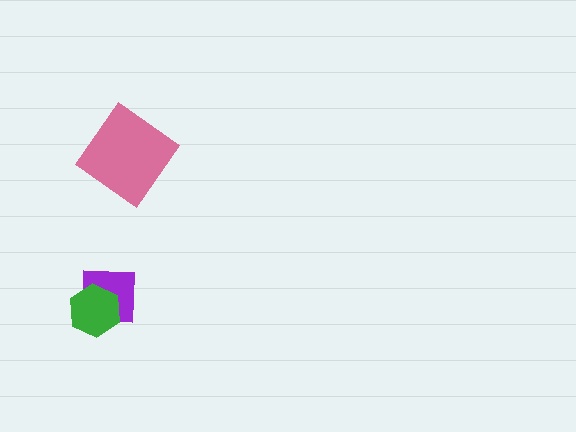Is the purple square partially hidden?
Yes, it is partially covered by another shape.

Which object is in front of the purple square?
The green hexagon is in front of the purple square.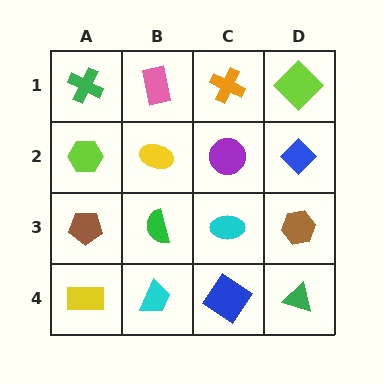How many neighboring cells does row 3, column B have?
4.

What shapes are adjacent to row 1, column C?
A purple circle (row 2, column C), a pink rectangle (row 1, column B), a lime diamond (row 1, column D).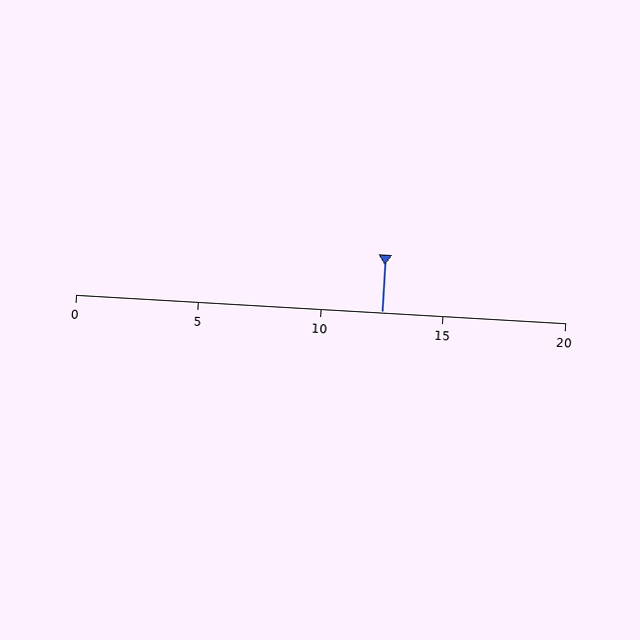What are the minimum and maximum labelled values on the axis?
The axis runs from 0 to 20.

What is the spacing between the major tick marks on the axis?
The major ticks are spaced 5 apart.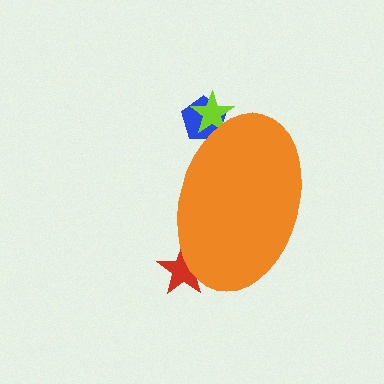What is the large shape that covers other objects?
An orange ellipse.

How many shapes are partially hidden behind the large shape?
3 shapes are partially hidden.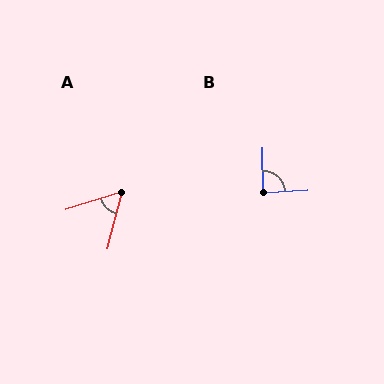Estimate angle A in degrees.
Approximately 58 degrees.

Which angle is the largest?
B, at approximately 88 degrees.